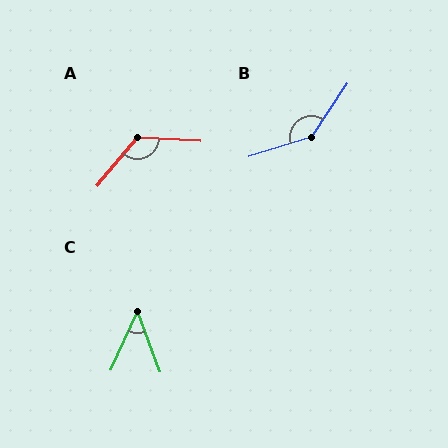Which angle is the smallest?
C, at approximately 45 degrees.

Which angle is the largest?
B, at approximately 140 degrees.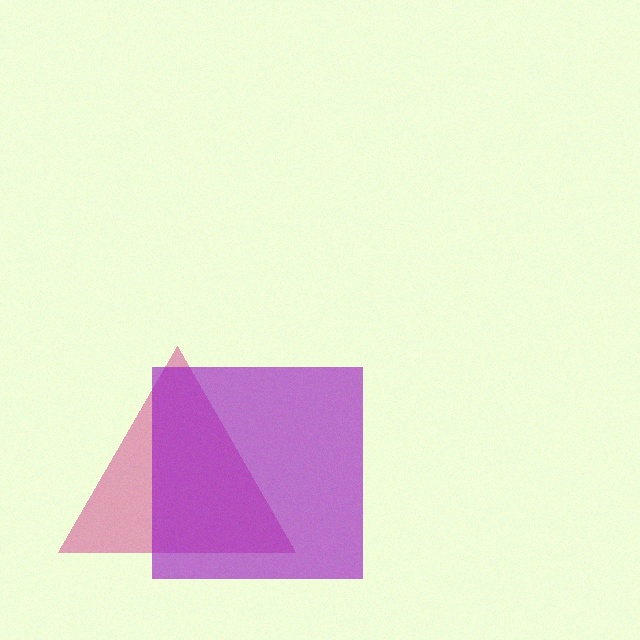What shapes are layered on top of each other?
The layered shapes are: a magenta triangle, a purple square.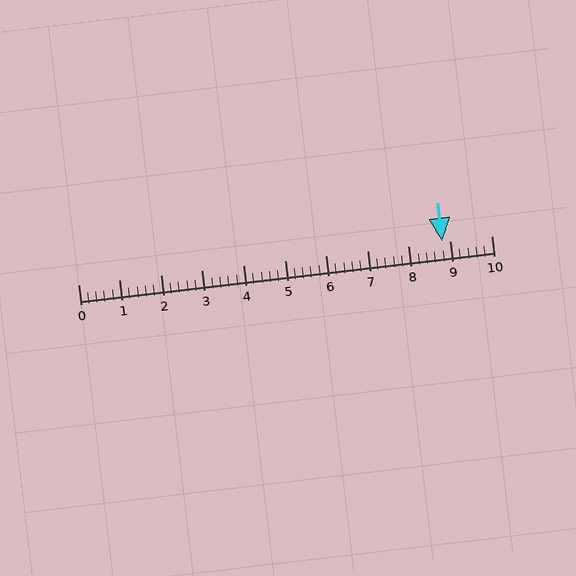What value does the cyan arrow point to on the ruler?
The cyan arrow points to approximately 8.8.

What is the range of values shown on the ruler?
The ruler shows values from 0 to 10.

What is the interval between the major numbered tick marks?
The major tick marks are spaced 1 units apart.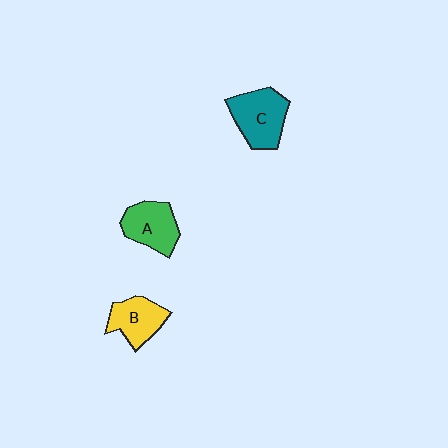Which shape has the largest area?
Shape C (teal).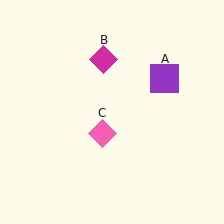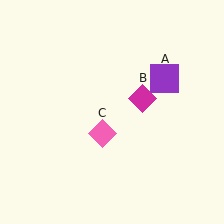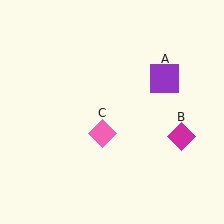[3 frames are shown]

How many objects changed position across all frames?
1 object changed position: magenta diamond (object B).